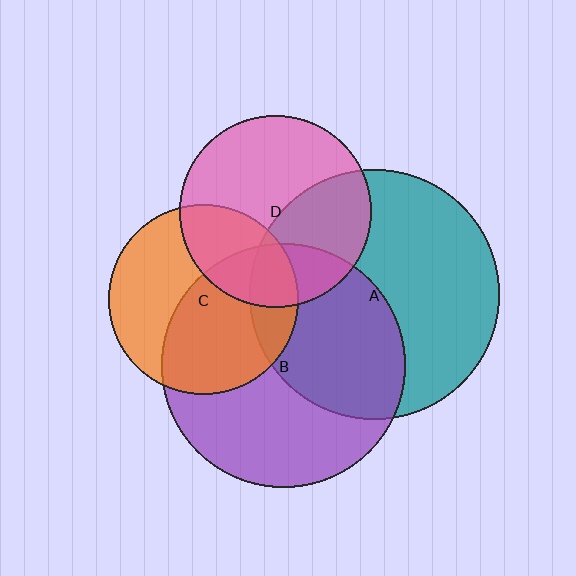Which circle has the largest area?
Circle A (teal).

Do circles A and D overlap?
Yes.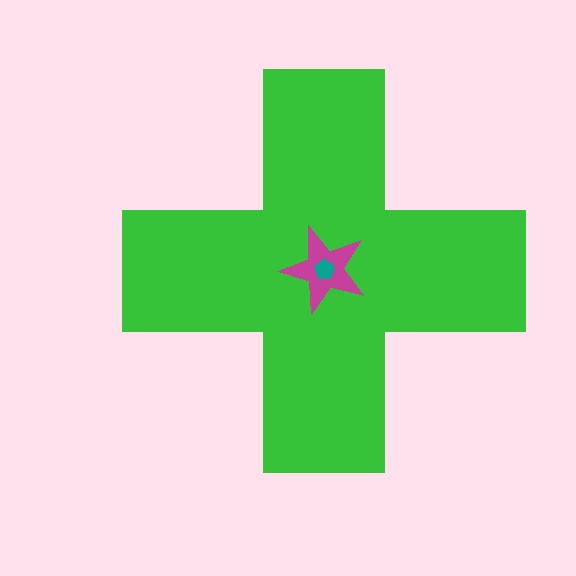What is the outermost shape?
The green cross.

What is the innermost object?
The teal pentagon.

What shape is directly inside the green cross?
The magenta star.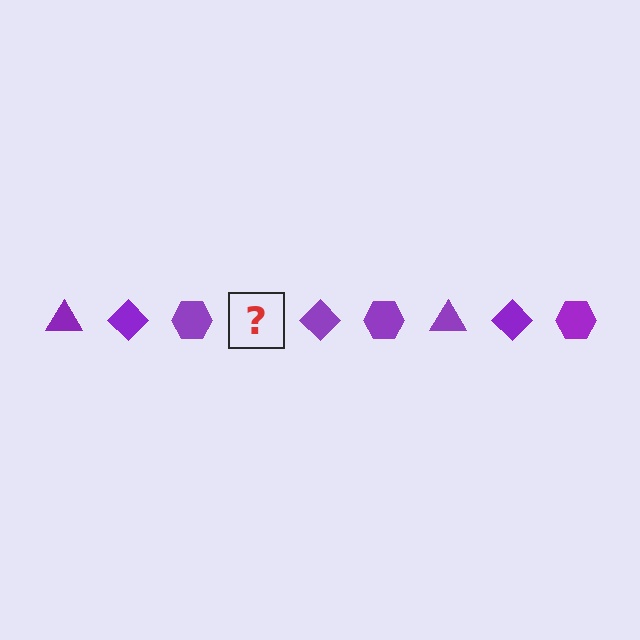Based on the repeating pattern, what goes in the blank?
The blank should be a purple triangle.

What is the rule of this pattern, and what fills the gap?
The rule is that the pattern cycles through triangle, diamond, hexagon shapes in purple. The gap should be filled with a purple triangle.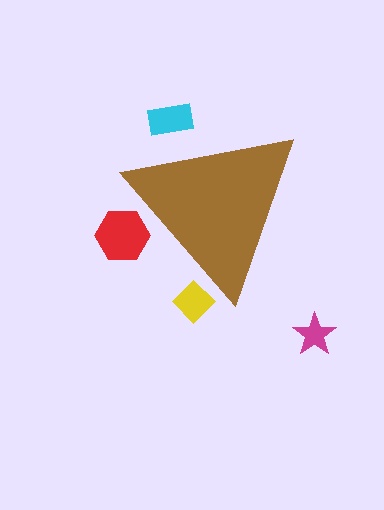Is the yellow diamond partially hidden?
Yes, the yellow diamond is partially hidden behind the brown triangle.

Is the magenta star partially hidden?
No, the magenta star is fully visible.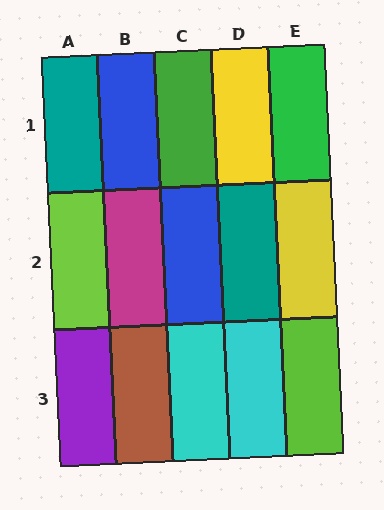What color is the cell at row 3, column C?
Cyan.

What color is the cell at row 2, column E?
Yellow.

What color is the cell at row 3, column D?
Cyan.